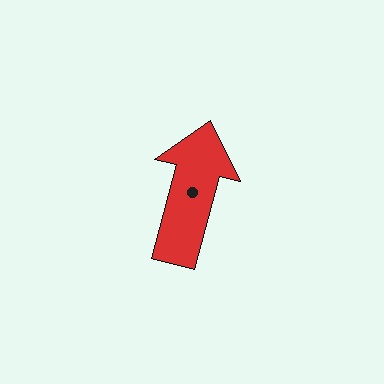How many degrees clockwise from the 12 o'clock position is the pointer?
Approximately 15 degrees.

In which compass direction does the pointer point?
North.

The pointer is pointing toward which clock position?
Roughly 12 o'clock.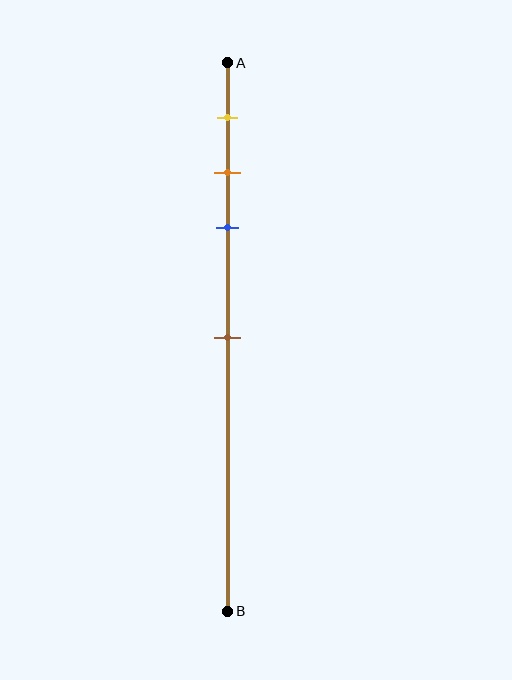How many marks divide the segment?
There are 4 marks dividing the segment.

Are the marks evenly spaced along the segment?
No, the marks are not evenly spaced.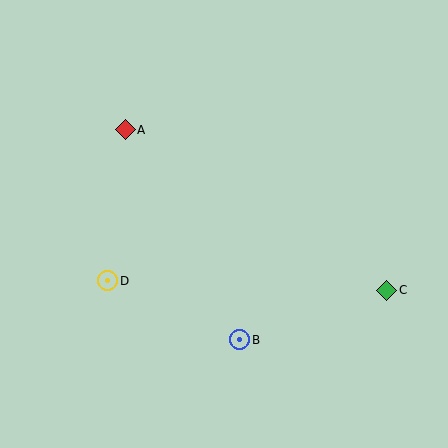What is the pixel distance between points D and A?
The distance between D and A is 152 pixels.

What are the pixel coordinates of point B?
Point B is at (240, 340).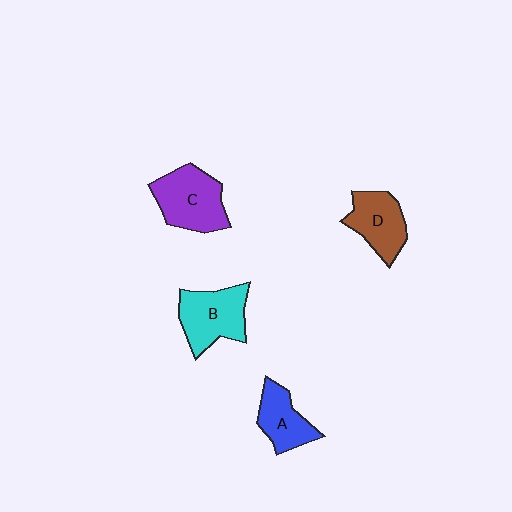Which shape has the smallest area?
Shape A (blue).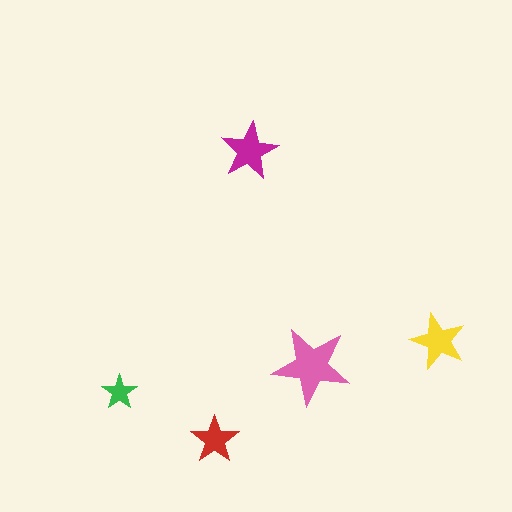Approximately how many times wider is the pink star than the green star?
About 2 times wider.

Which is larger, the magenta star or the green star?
The magenta one.